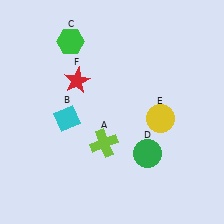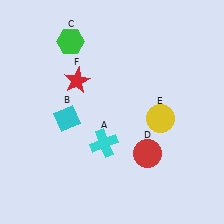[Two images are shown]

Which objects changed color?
A changed from lime to cyan. D changed from green to red.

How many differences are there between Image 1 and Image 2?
There are 2 differences between the two images.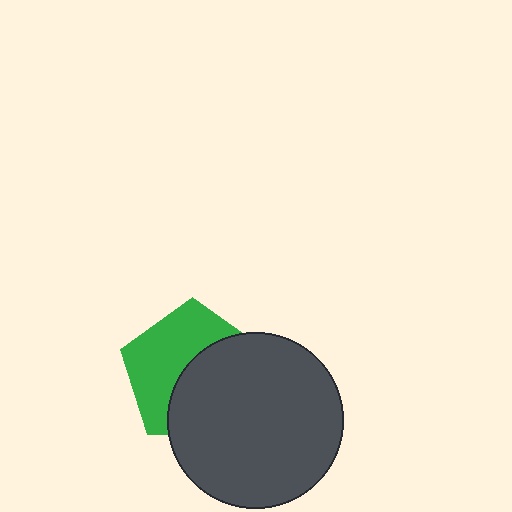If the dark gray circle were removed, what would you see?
You would see the complete green pentagon.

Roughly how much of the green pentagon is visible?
About half of it is visible (roughly 49%).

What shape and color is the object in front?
The object in front is a dark gray circle.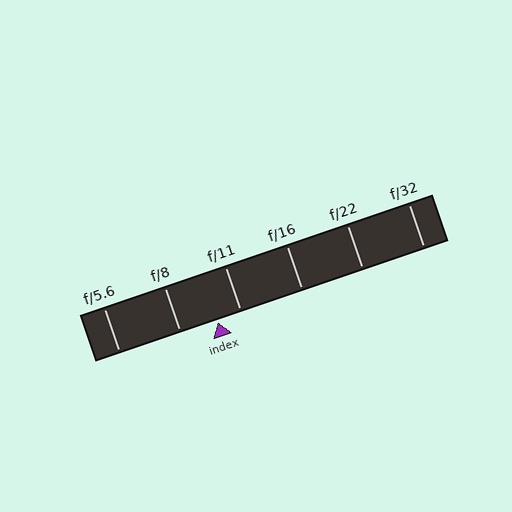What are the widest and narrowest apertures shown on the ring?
The widest aperture shown is f/5.6 and the narrowest is f/32.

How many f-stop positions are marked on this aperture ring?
There are 6 f-stop positions marked.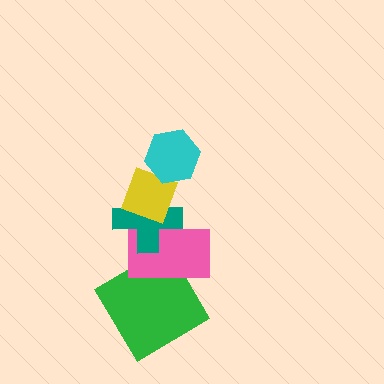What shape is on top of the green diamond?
The pink rectangle is on top of the green diamond.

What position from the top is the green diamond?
The green diamond is 5th from the top.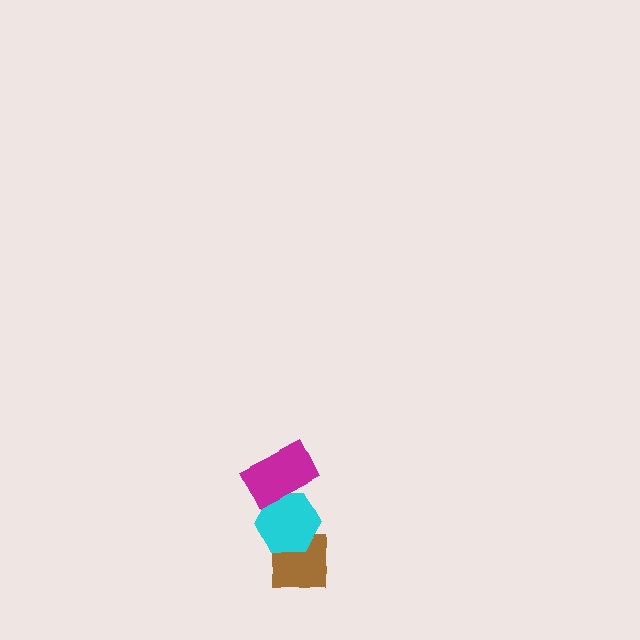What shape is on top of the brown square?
The cyan hexagon is on top of the brown square.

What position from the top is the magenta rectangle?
The magenta rectangle is 1st from the top.